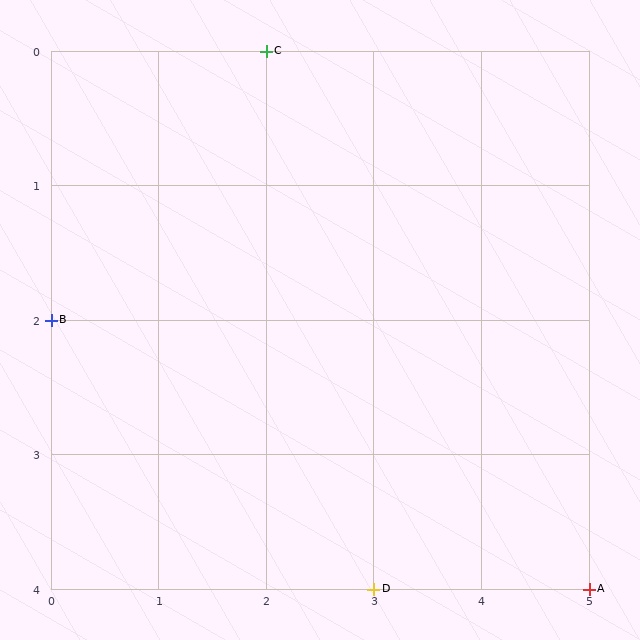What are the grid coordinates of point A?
Point A is at grid coordinates (5, 4).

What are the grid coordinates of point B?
Point B is at grid coordinates (0, 2).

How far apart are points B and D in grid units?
Points B and D are 3 columns and 2 rows apart (about 3.6 grid units diagonally).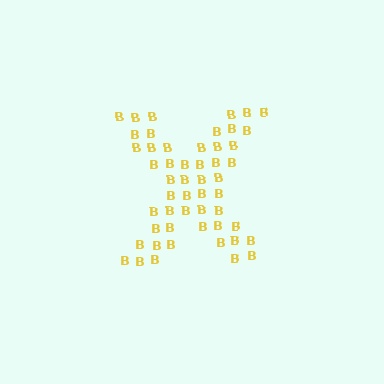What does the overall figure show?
The overall figure shows the letter X.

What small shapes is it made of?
It is made of small letter B's.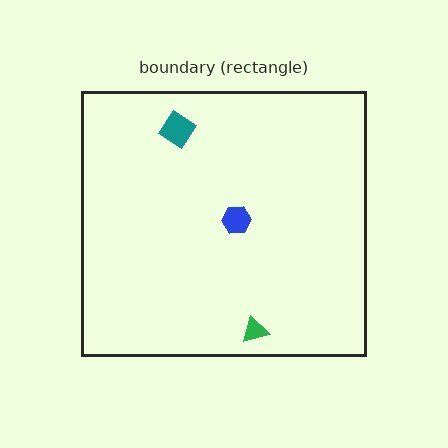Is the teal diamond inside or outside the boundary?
Inside.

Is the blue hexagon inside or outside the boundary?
Inside.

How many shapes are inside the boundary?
3 inside, 0 outside.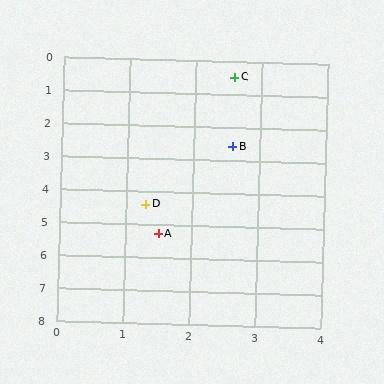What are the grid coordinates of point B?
Point B is at approximately (2.6, 2.6).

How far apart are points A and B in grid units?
Points A and B are about 2.9 grid units apart.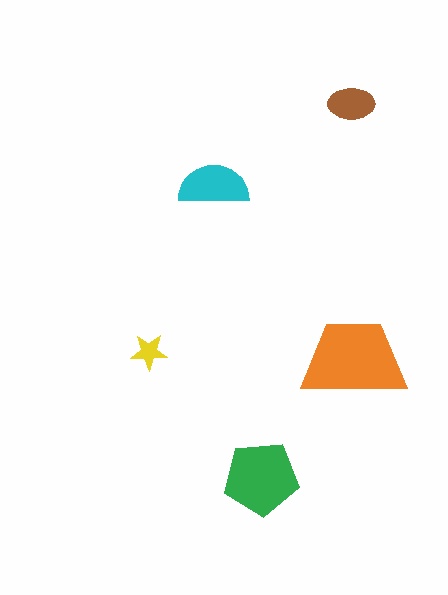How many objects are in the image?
There are 5 objects in the image.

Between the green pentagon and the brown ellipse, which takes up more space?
The green pentagon.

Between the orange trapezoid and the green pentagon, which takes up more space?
The orange trapezoid.